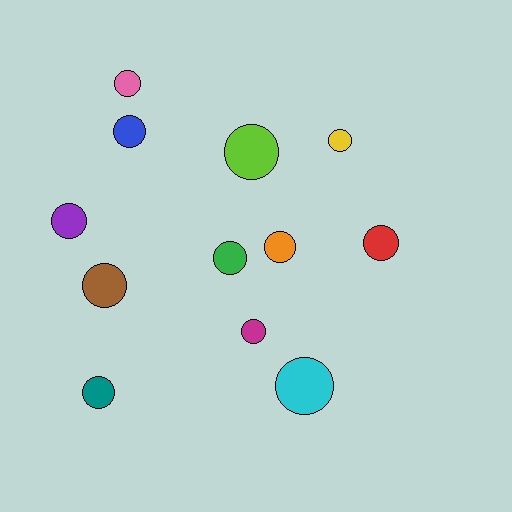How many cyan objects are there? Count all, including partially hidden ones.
There is 1 cyan object.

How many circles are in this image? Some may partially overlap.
There are 12 circles.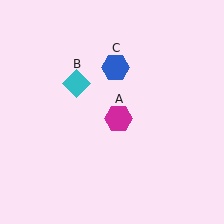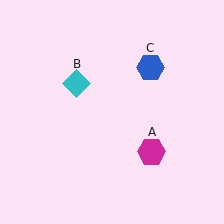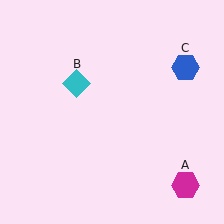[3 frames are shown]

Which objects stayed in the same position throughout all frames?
Cyan diamond (object B) remained stationary.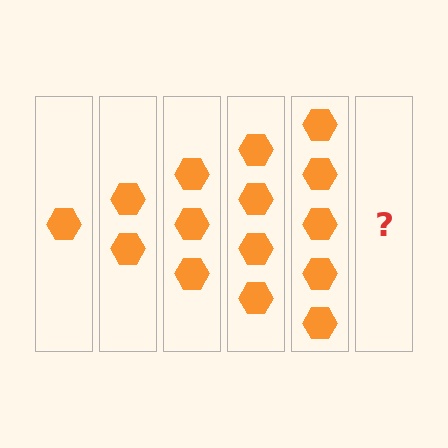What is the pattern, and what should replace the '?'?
The pattern is that each step adds one more hexagon. The '?' should be 6 hexagons.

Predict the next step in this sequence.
The next step is 6 hexagons.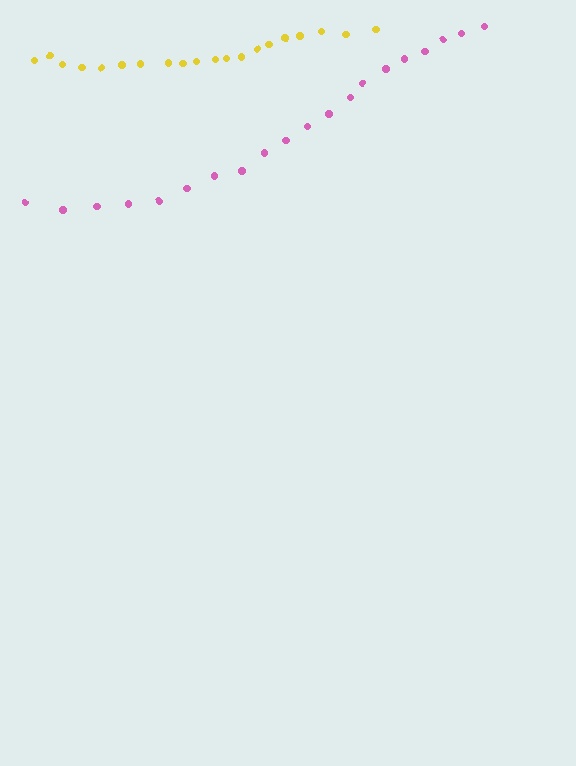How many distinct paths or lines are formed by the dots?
There are 2 distinct paths.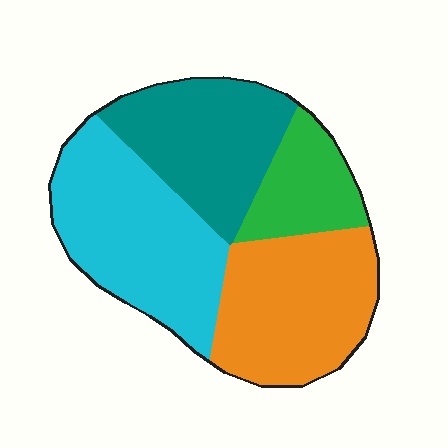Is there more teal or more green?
Teal.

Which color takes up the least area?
Green, at roughly 15%.